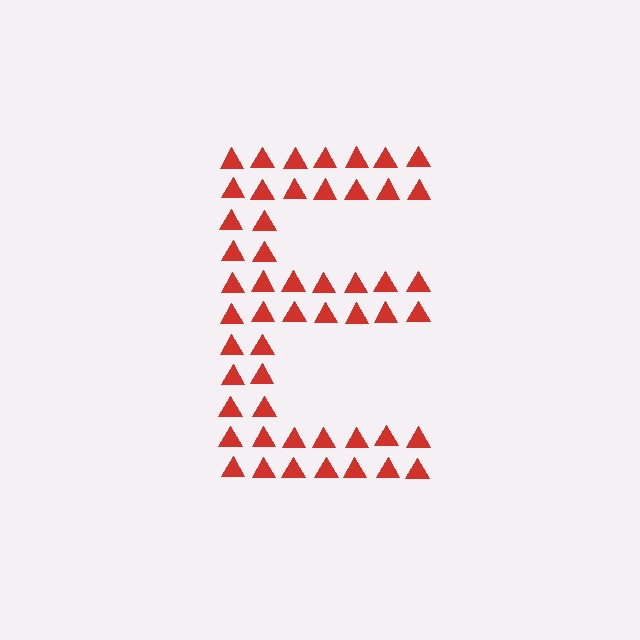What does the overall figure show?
The overall figure shows the letter E.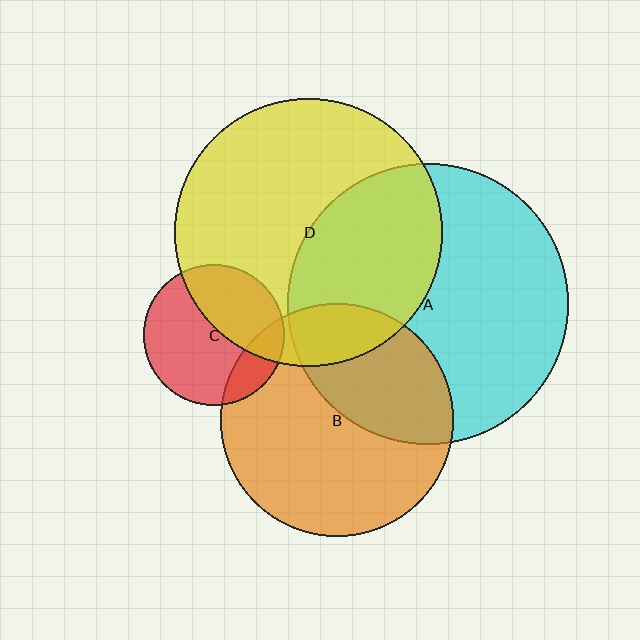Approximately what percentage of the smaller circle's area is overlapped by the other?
Approximately 40%.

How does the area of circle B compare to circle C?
Approximately 2.7 times.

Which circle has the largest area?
Circle A (cyan).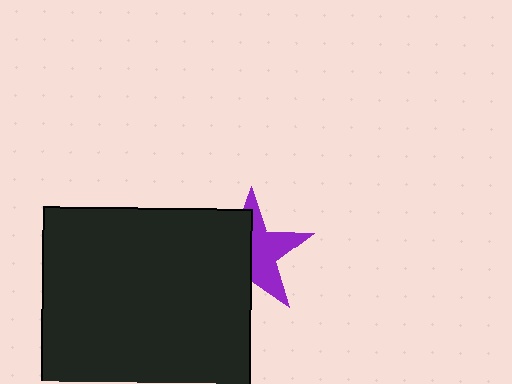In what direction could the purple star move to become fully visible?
The purple star could move right. That would shift it out from behind the black square entirely.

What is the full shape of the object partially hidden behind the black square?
The partially hidden object is a purple star.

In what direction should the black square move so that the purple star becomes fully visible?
The black square should move left. That is the shortest direction to clear the overlap and leave the purple star fully visible.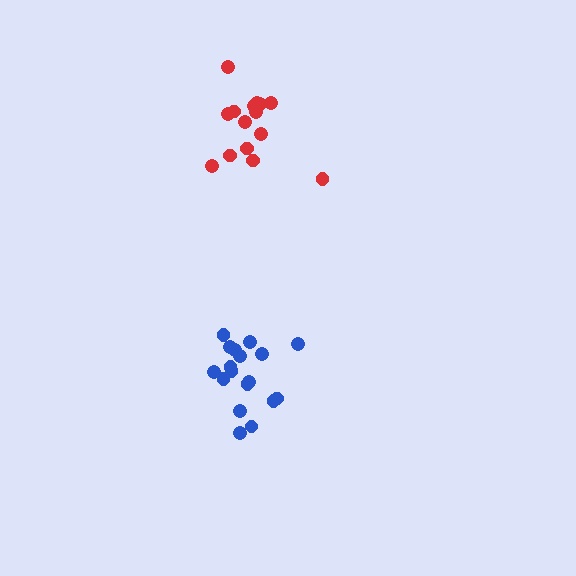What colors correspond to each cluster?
The clusters are colored: blue, red.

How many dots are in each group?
Group 1: 18 dots, Group 2: 16 dots (34 total).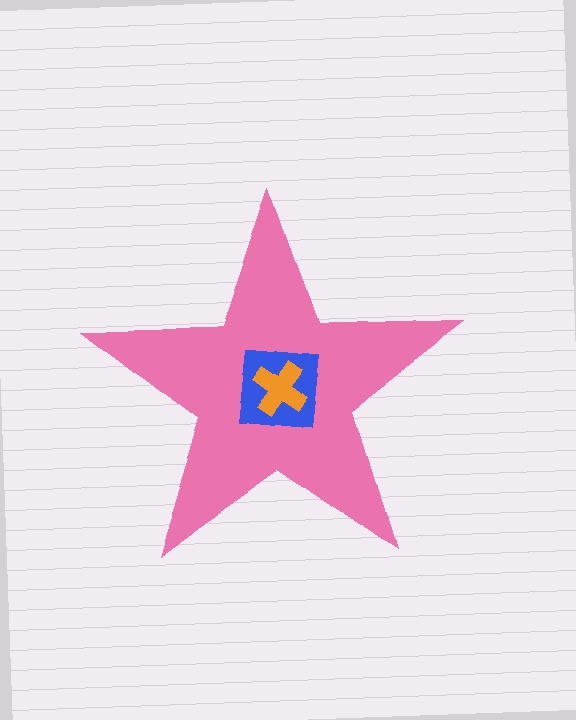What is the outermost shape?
The pink star.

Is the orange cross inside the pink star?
Yes.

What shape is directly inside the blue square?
The orange cross.